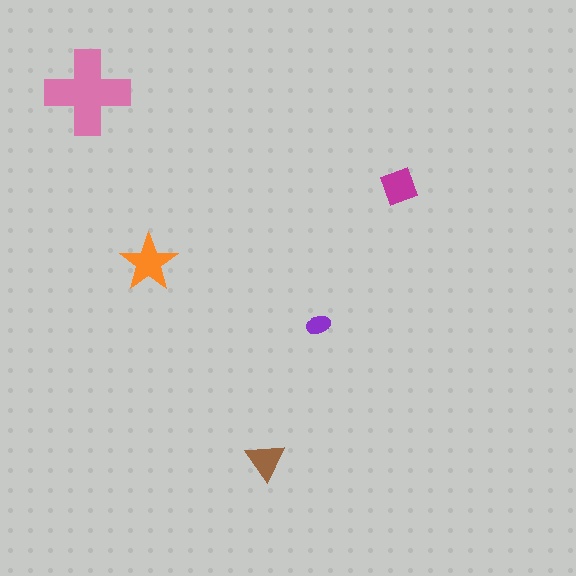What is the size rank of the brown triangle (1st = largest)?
4th.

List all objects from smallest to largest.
The purple ellipse, the brown triangle, the magenta square, the orange star, the pink cross.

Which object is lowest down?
The brown triangle is bottommost.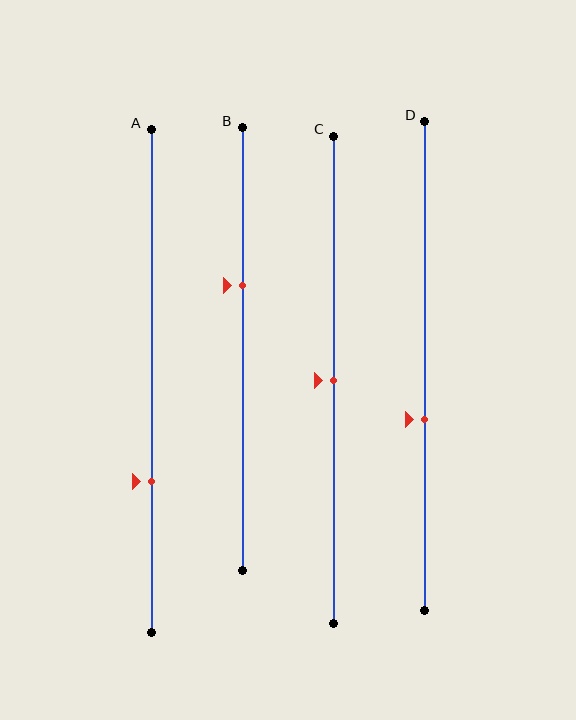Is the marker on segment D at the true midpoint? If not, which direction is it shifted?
No, the marker on segment D is shifted downward by about 11% of the segment length.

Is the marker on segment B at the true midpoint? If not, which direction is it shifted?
No, the marker on segment B is shifted upward by about 14% of the segment length.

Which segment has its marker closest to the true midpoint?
Segment C has its marker closest to the true midpoint.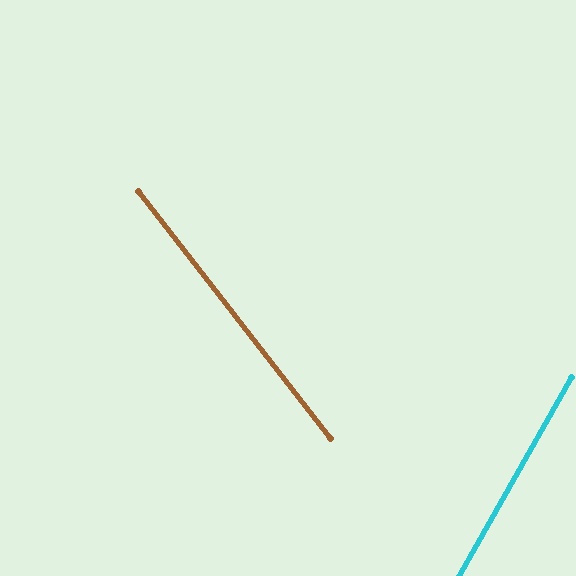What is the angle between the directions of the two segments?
Approximately 67 degrees.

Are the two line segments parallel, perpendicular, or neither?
Neither parallel nor perpendicular — they differ by about 67°.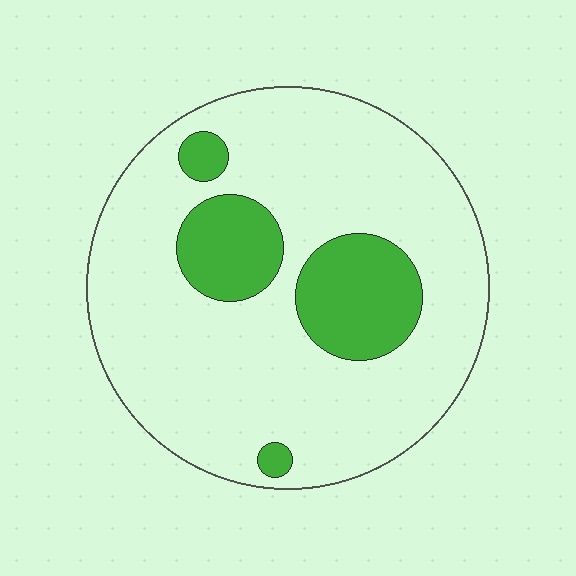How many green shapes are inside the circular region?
4.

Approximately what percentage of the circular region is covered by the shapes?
Approximately 20%.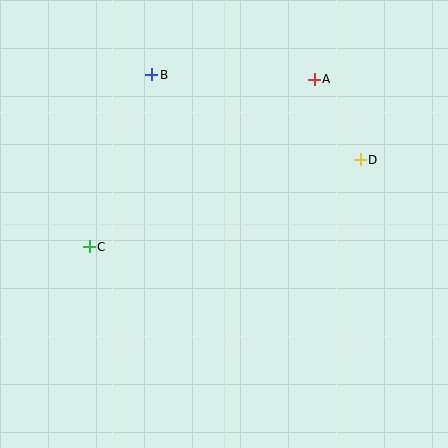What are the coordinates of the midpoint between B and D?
The midpoint between B and D is at (256, 117).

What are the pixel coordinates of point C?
Point C is at (89, 247).